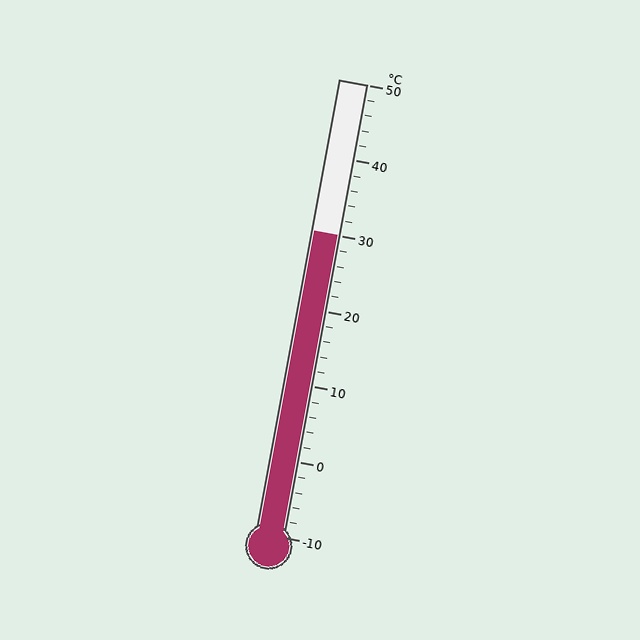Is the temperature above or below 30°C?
The temperature is at 30°C.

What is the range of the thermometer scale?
The thermometer scale ranges from -10°C to 50°C.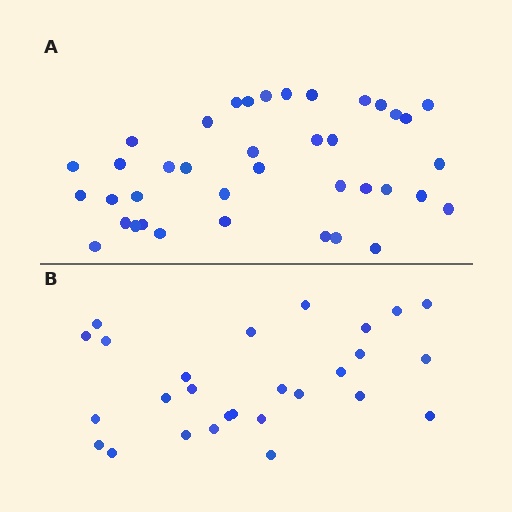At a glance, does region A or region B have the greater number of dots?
Region A (the top region) has more dots.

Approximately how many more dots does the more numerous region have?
Region A has roughly 12 or so more dots than region B.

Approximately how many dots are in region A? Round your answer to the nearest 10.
About 40 dots. (The exact count is 39, which rounds to 40.)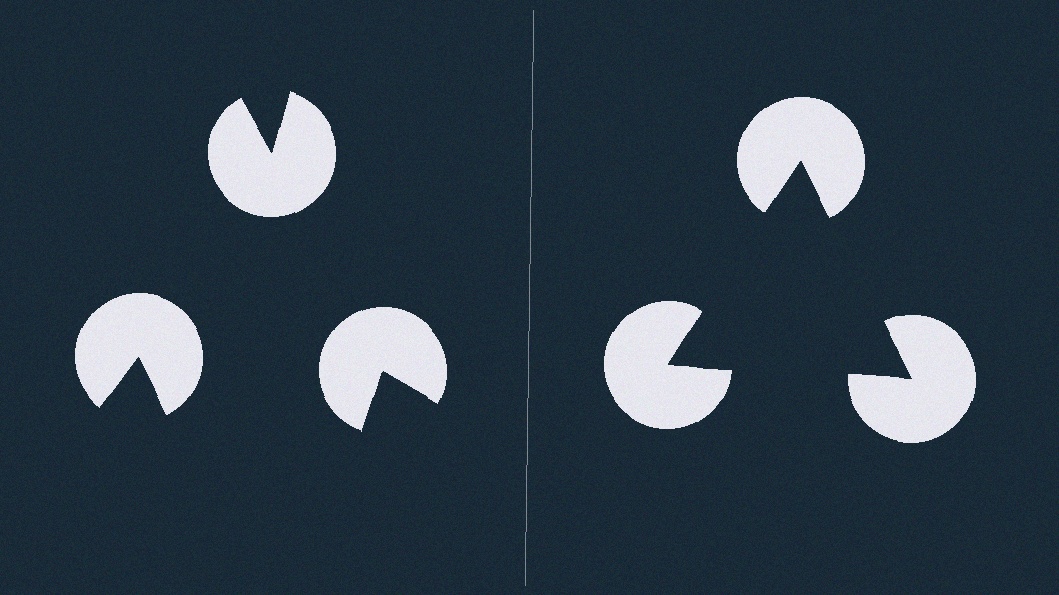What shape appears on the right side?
An illusory triangle.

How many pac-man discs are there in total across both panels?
6 — 3 on each side.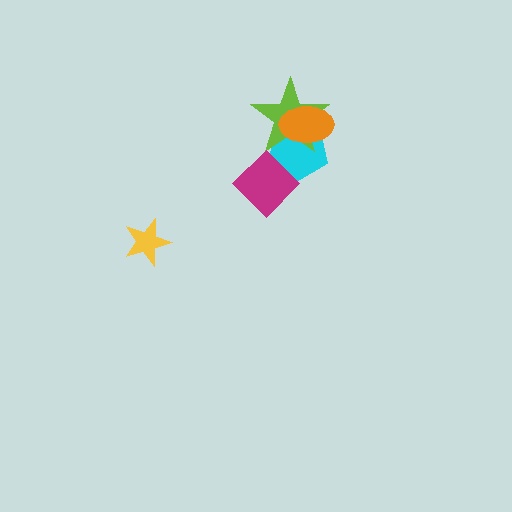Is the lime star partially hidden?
Yes, it is partially covered by another shape.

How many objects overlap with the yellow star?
0 objects overlap with the yellow star.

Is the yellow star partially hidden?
No, no other shape covers it.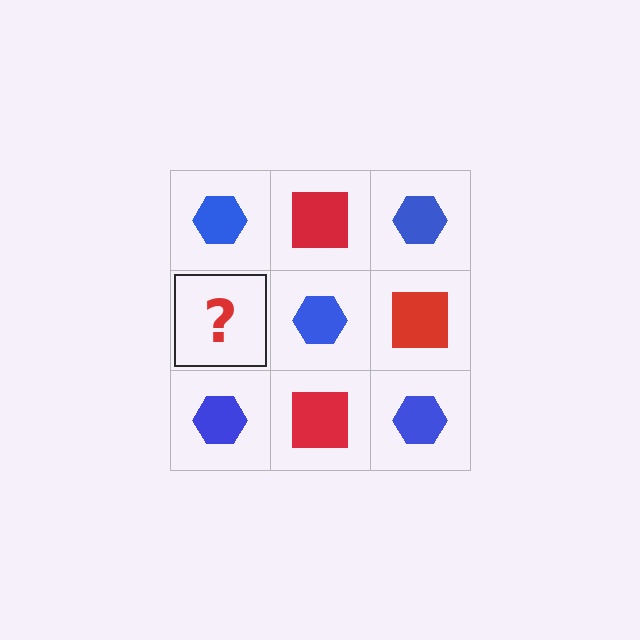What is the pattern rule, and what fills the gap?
The rule is that it alternates blue hexagon and red square in a checkerboard pattern. The gap should be filled with a red square.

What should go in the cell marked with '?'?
The missing cell should contain a red square.